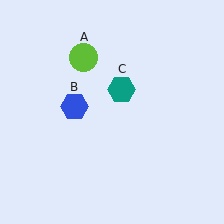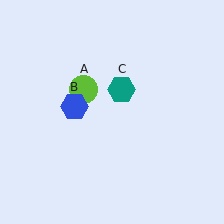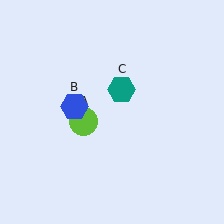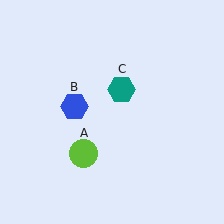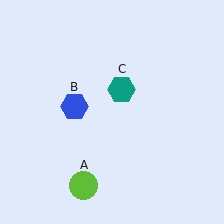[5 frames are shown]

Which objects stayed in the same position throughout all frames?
Blue hexagon (object B) and teal hexagon (object C) remained stationary.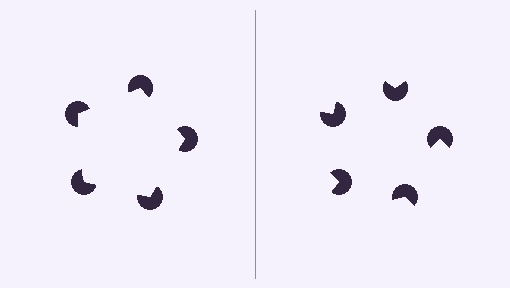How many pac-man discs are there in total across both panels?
10 — 5 on each side.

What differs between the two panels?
The pac-man discs are positioned identically on both sides; only the wedge orientations differ. On the left they align to a pentagon; on the right they are misaligned.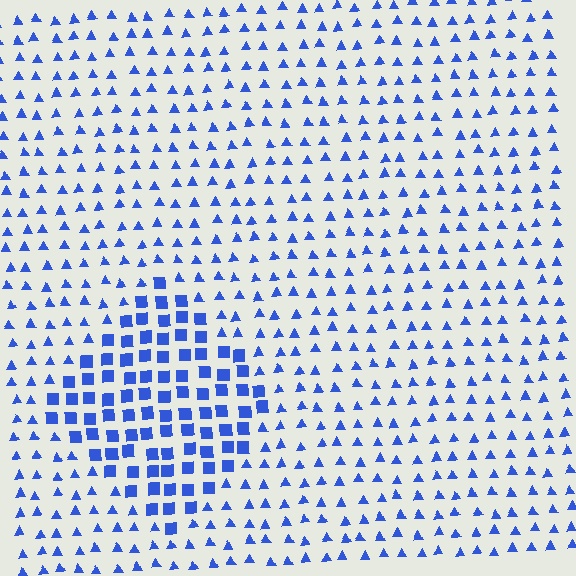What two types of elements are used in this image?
The image uses squares inside the diamond region and triangles outside it.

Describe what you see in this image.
The image is filled with small blue elements arranged in a uniform grid. A diamond-shaped region contains squares, while the surrounding area contains triangles. The boundary is defined purely by the change in element shape.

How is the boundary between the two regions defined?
The boundary is defined by a change in element shape: squares inside vs. triangles outside. All elements share the same color and spacing.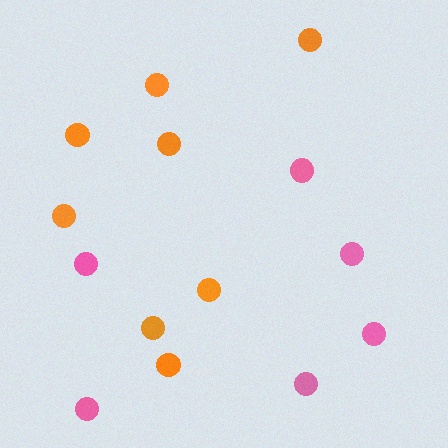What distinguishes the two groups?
There are 2 groups: one group of pink circles (6) and one group of orange circles (8).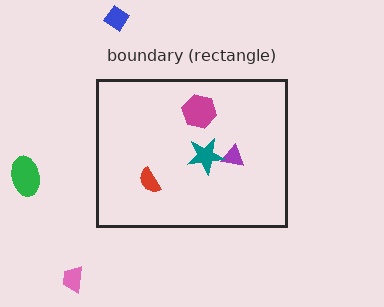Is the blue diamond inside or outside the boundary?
Outside.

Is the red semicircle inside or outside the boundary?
Inside.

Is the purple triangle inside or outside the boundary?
Inside.